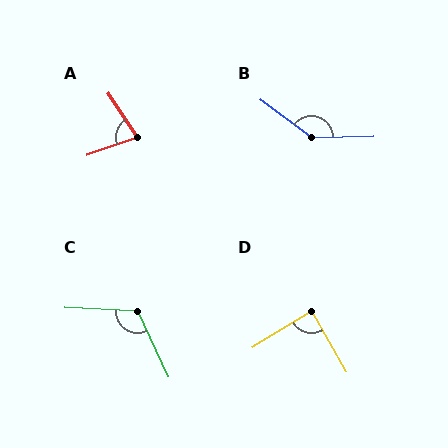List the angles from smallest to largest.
A (75°), D (89°), C (118°), B (142°).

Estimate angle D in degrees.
Approximately 89 degrees.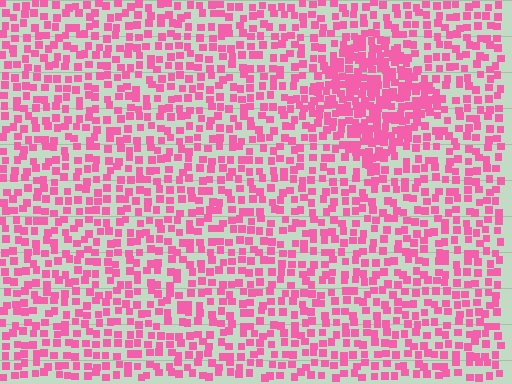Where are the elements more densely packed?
The elements are more densely packed inside the diamond boundary.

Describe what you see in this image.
The image contains small pink elements arranged at two different densities. A diamond-shaped region is visible where the elements are more densely packed than the surrounding area.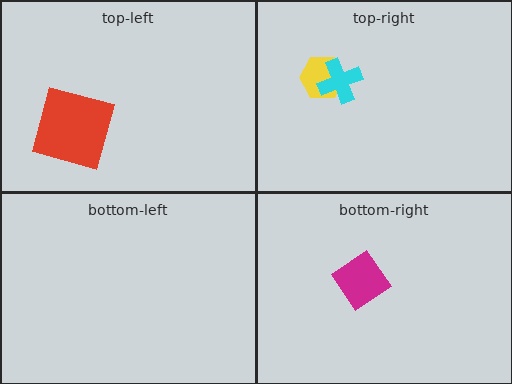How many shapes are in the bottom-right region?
1.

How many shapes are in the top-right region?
2.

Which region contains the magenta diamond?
The bottom-right region.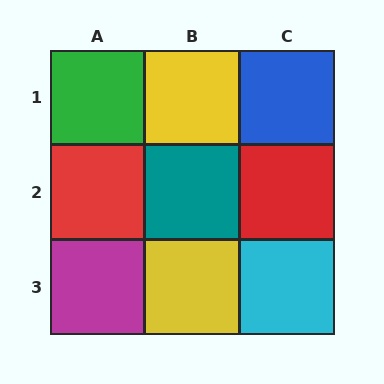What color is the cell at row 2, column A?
Red.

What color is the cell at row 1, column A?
Green.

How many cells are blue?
1 cell is blue.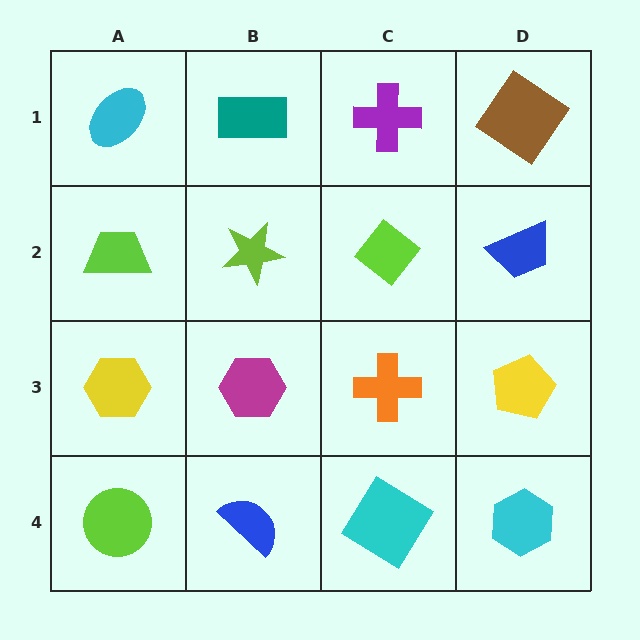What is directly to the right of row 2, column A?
A lime star.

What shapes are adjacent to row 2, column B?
A teal rectangle (row 1, column B), a magenta hexagon (row 3, column B), a lime trapezoid (row 2, column A), a lime diamond (row 2, column C).